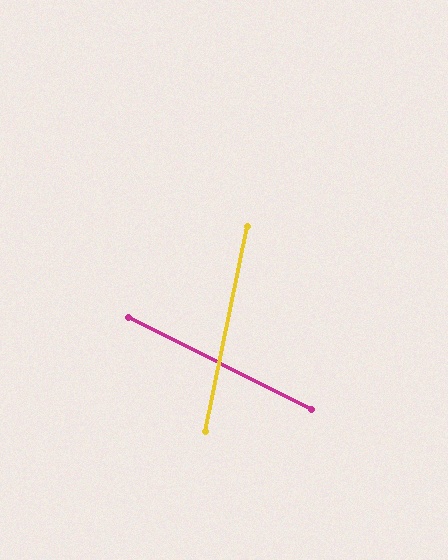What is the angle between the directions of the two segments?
Approximately 75 degrees.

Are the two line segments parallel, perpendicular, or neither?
Neither parallel nor perpendicular — they differ by about 75°.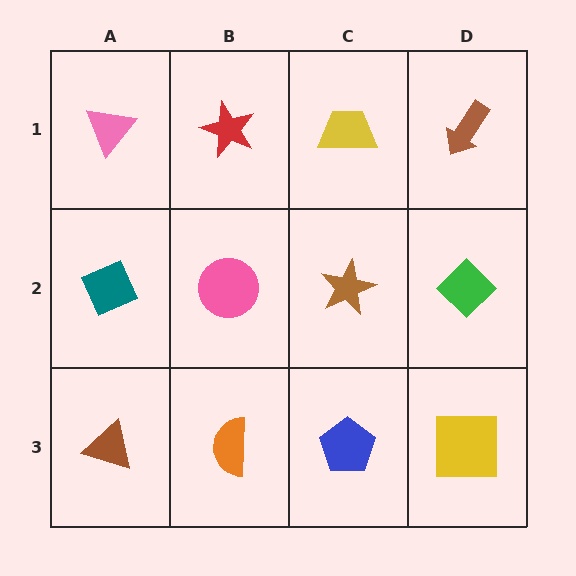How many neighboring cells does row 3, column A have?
2.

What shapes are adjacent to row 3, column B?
A pink circle (row 2, column B), a brown triangle (row 3, column A), a blue pentagon (row 3, column C).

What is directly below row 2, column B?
An orange semicircle.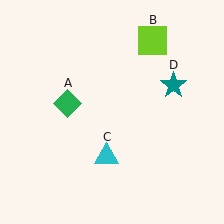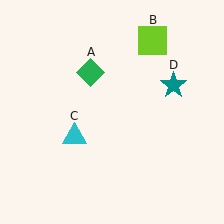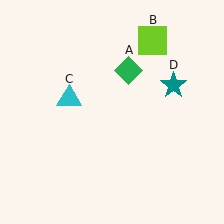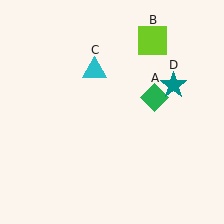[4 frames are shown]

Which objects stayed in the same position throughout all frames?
Lime square (object B) and teal star (object D) remained stationary.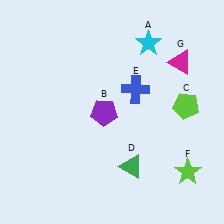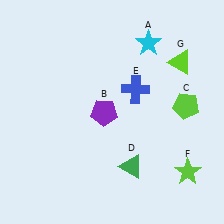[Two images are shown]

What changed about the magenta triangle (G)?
In Image 1, G is magenta. In Image 2, it changed to lime.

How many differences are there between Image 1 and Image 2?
There is 1 difference between the two images.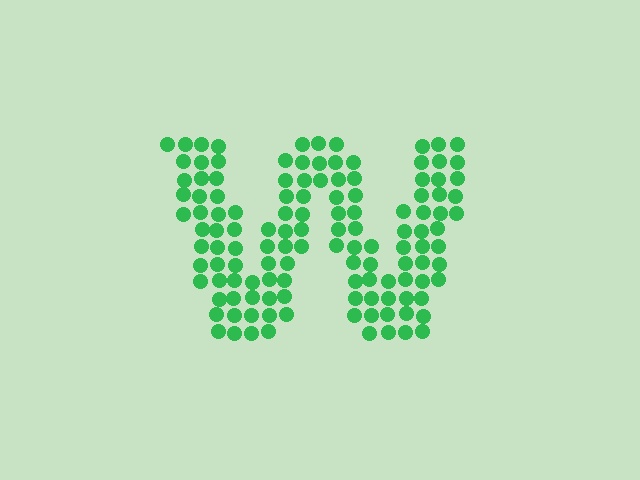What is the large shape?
The large shape is the letter W.